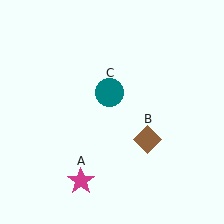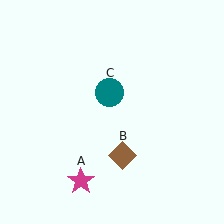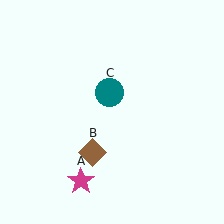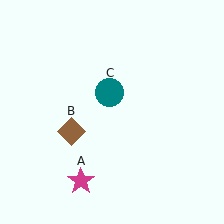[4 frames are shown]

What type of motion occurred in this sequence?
The brown diamond (object B) rotated clockwise around the center of the scene.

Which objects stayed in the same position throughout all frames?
Magenta star (object A) and teal circle (object C) remained stationary.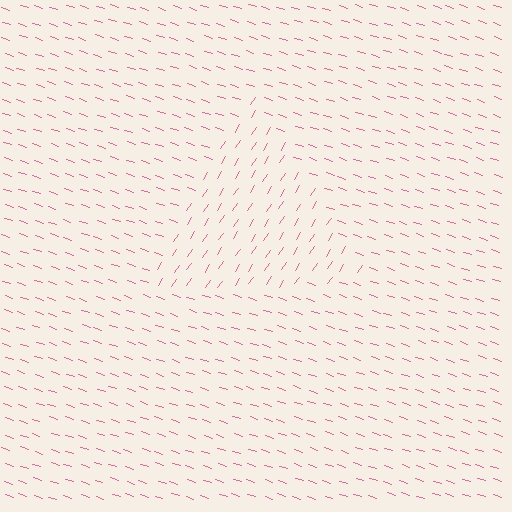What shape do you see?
I see a triangle.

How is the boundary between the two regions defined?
The boundary is defined purely by a change in line orientation (approximately 75 degrees difference). All lines are the same color and thickness.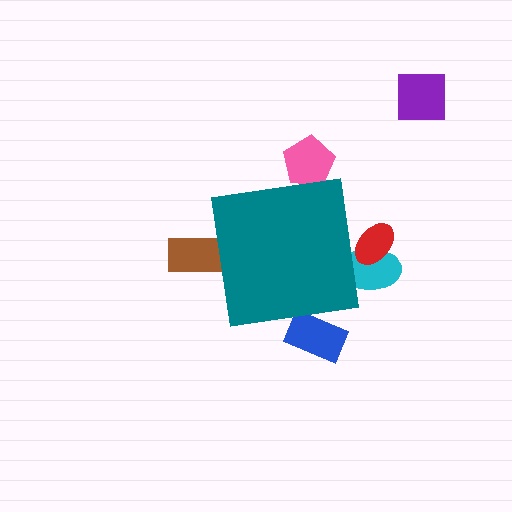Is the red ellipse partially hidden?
Yes, the red ellipse is partially hidden behind the teal square.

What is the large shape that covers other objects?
A teal square.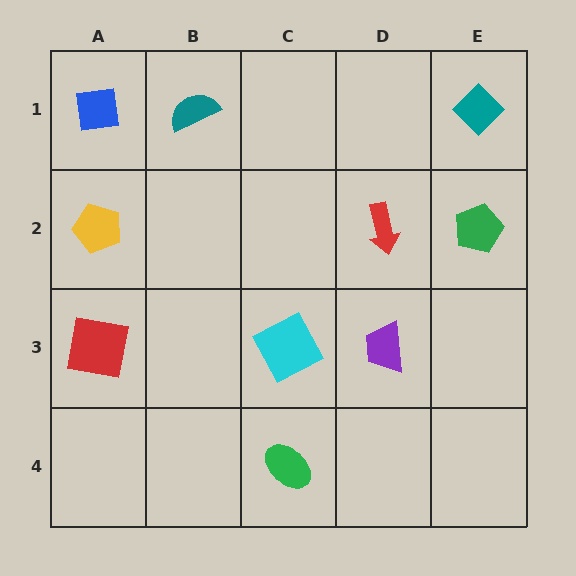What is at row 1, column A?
A blue square.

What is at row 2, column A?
A yellow pentagon.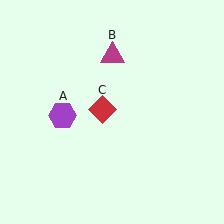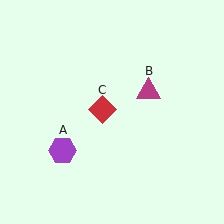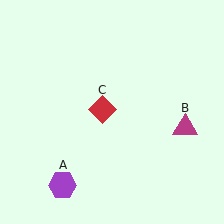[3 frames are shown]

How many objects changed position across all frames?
2 objects changed position: purple hexagon (object A), magenta triangle (object B).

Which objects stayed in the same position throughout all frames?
Red diamond (object C) remained stationary.